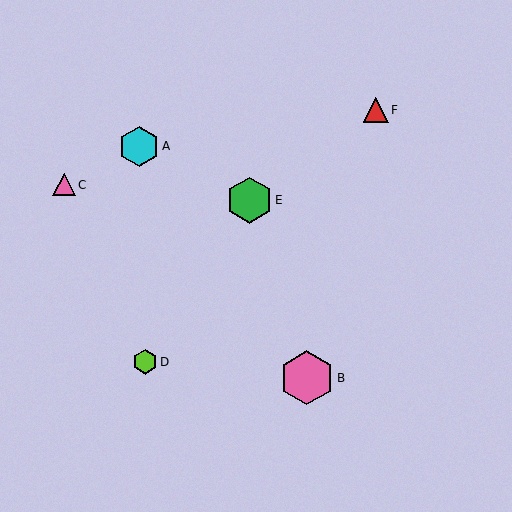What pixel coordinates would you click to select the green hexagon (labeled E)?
Click at (249, 200) to select the green hexagon E.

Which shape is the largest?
The pink hexagon (labeled B) is the largest.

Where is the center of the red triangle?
The center of the red triangle is at (376, 110).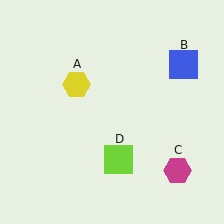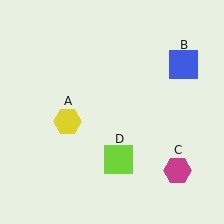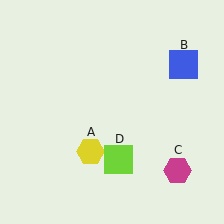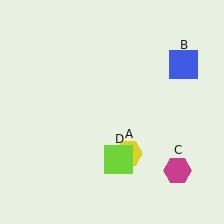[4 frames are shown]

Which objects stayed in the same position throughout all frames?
Blue square (object B) and magenta hexagon (object C) and lime square (object D) remained stationary.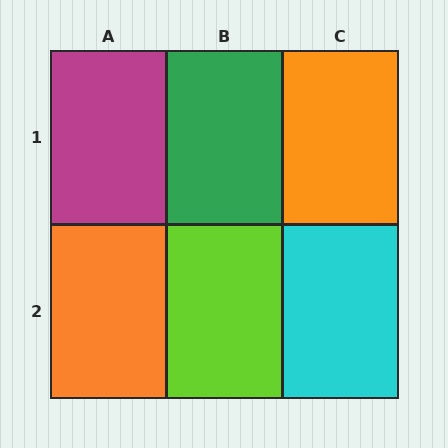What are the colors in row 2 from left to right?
Orange, lime, cyan.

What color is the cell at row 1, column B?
Green.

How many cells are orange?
2 cells are orange.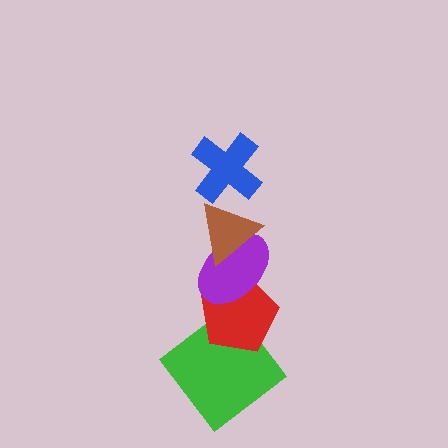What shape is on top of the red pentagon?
The purple ellipse is on top of the red pentagon.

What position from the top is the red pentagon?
The red pentagon is 4th from the top.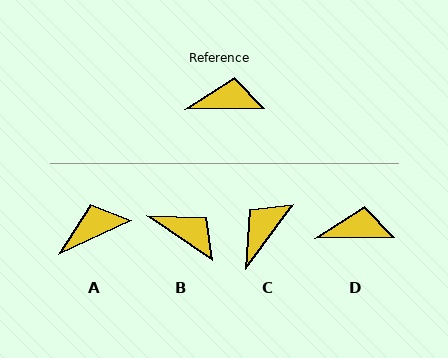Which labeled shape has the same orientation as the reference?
D.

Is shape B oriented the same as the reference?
No, it is off by about 35 degrees.